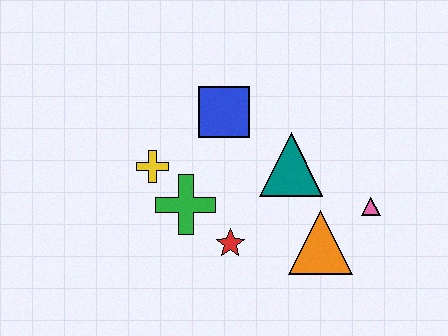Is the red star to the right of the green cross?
Yes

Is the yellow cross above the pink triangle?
Yes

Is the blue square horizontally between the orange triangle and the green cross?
Yes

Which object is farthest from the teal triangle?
The yellow cross is farthest from the teal triangle.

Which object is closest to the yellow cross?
The green cross is closest to the yellow cross.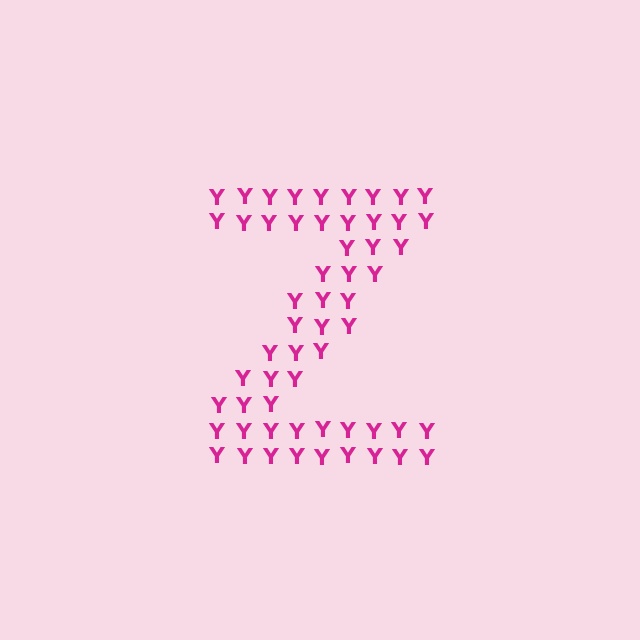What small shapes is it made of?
It is made of small letter Y's.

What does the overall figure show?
The overall figure shows the letter Z.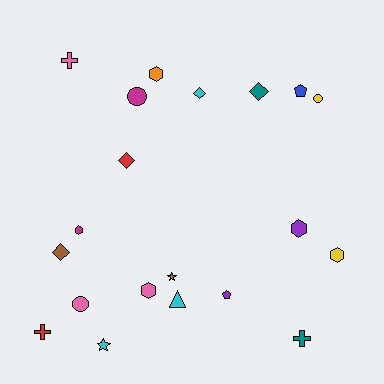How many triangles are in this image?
There is 1 triangle.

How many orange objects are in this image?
There is 1 orange object.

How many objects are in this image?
There are 20 objects.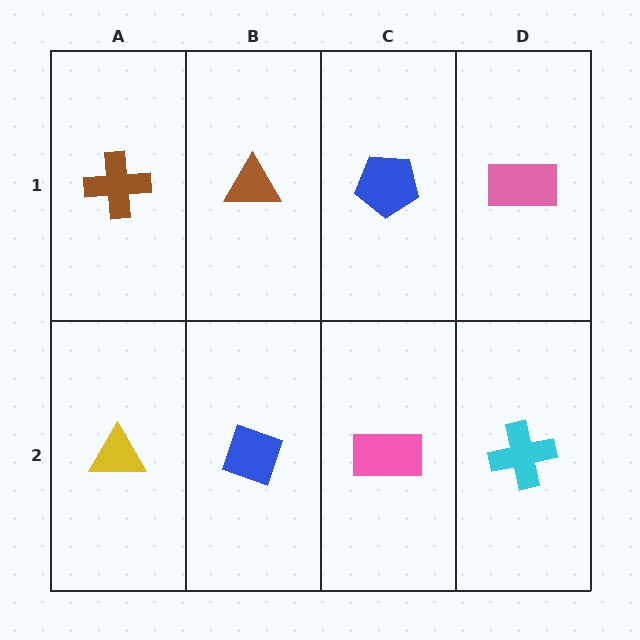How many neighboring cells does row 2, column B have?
3.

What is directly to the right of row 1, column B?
A blue pentagon.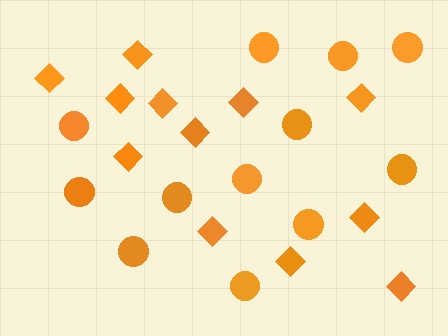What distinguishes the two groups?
There are 2 groups: one group of circles (12) and one group of diamonds (12).